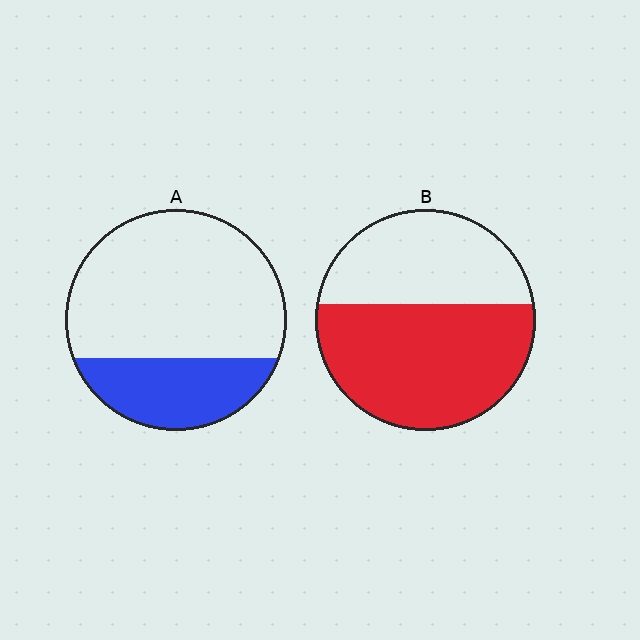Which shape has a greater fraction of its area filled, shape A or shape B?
Shape B.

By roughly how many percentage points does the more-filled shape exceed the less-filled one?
By roughly 30 percentage points (B over A).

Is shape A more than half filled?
No.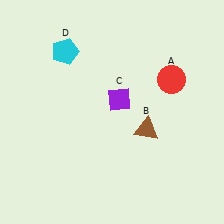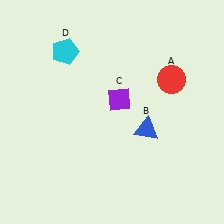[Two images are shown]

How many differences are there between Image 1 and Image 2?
There is 1 difference between the two images.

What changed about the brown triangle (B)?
In Image 1, B is brown. In Image 2, it changed to blue.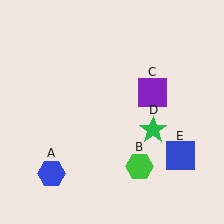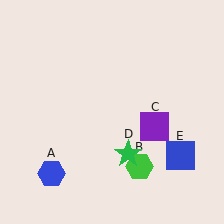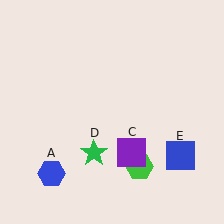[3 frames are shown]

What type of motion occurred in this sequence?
The purple square (object C), green star (object D) rotated clockwise around the center of the scene.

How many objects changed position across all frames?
2 objects changed position: purple square (object C), green star (object D).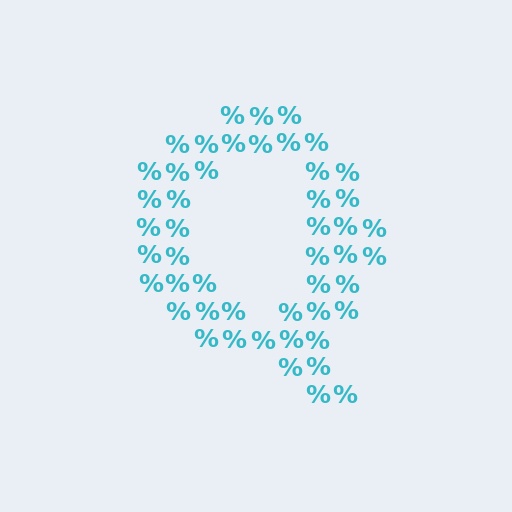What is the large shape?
The large shape is the letter Q.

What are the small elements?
The small elements are percent signs.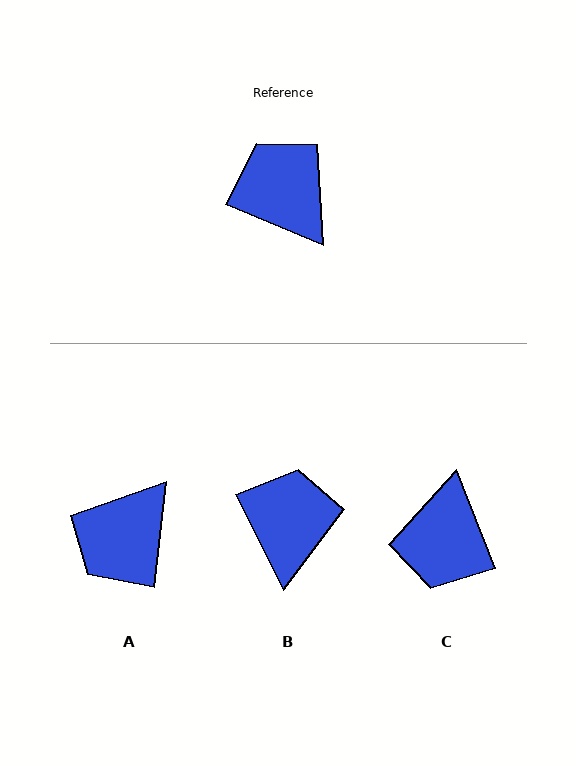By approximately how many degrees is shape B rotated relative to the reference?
Approximately 41 degrees clockwise.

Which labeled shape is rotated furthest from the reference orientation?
C, about 134 degrees away.